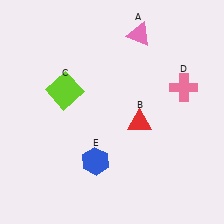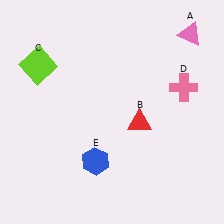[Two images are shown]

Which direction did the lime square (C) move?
The lime square (C) moved left.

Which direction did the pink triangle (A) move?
The pink triangle (A) moved right.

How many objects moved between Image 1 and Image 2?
2 objects moved between the two images.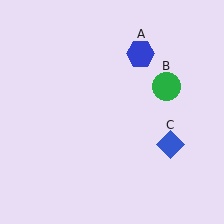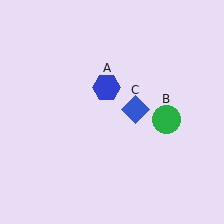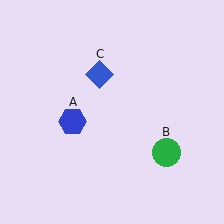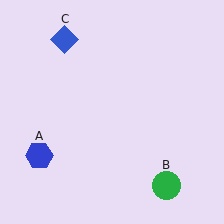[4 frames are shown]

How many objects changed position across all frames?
3 objects changed position: blue hexagon (object A), green circle (object B), blue diamond (object C).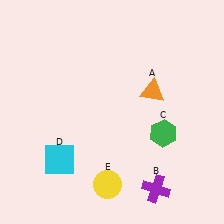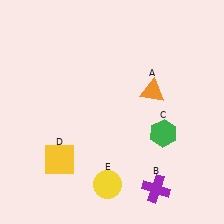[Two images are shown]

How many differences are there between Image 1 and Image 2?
There is 1 difference between the two images.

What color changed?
The square (D) changed from cyan in Image 1 to yellow in Image 2.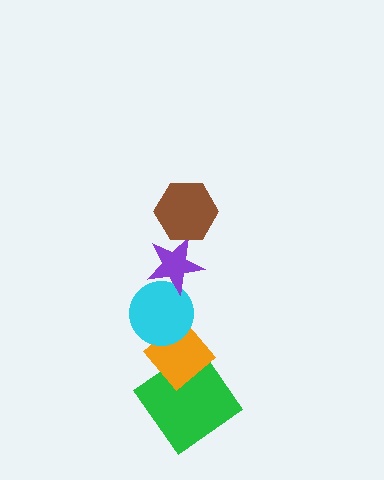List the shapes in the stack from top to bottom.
From top to bottom: the brown hexagon, the purple star, the cyan circle, the orange diamond, the green diamond.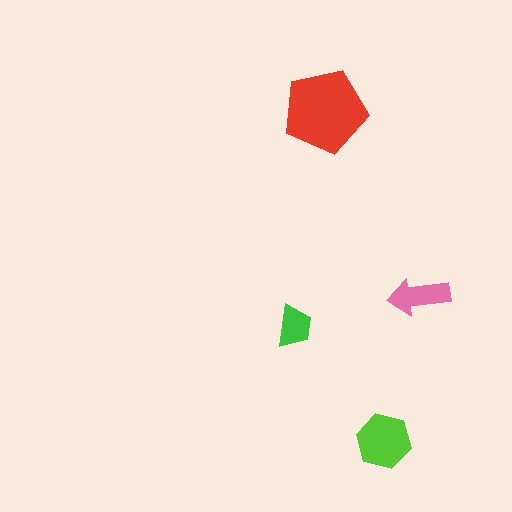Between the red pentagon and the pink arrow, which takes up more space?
The red pentagon.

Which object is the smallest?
The green trapezoid.